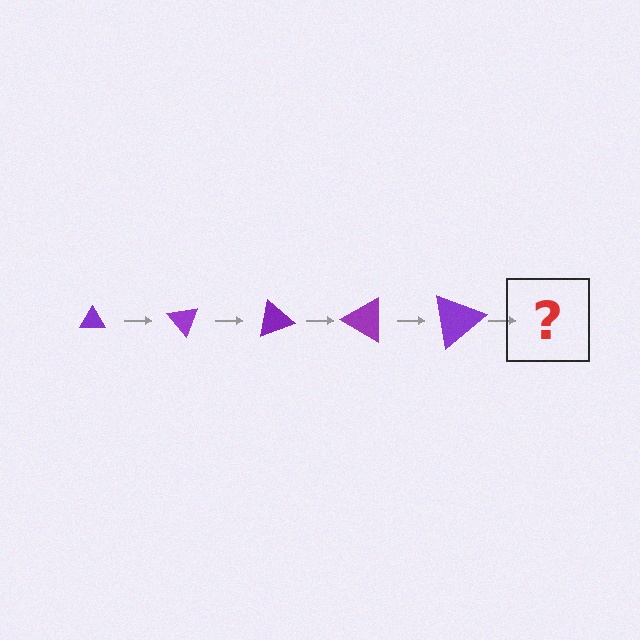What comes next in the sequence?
The next element should be a triangle, larger than the previous one and rotated 250 degrees from the start.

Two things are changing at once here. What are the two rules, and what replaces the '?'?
The two rules are that the triangle grows larger each step and it rotates 50 degrees each step. The '?' should be a triangle, larger than the previous one and rotated 250 degrees from the start.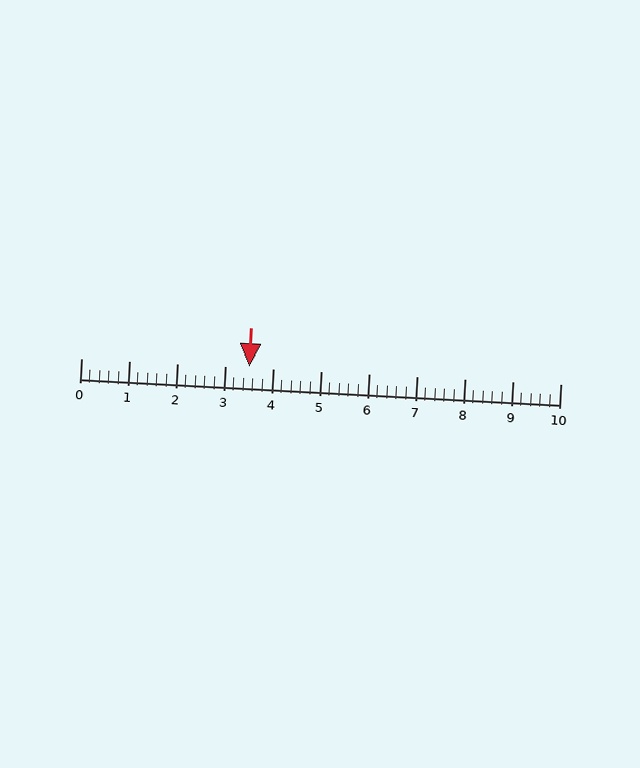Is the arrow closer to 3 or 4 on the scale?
The arrow is closer to 4.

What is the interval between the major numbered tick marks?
The major tick marks are spaced 1 units apart.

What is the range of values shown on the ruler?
The ruler shows values from 0 to 10.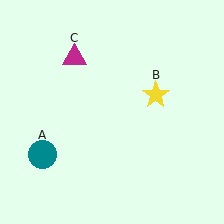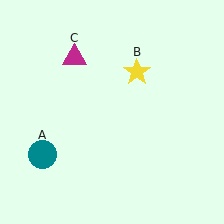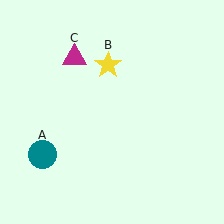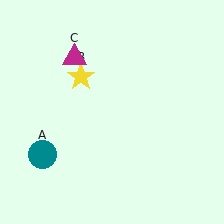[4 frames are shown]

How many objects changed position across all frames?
1 object changed position: yellow star (object B).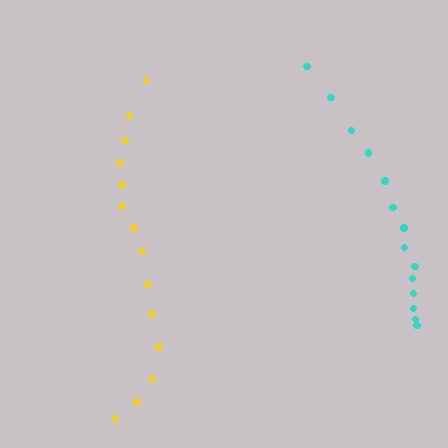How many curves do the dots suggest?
There are 2 distinct paths.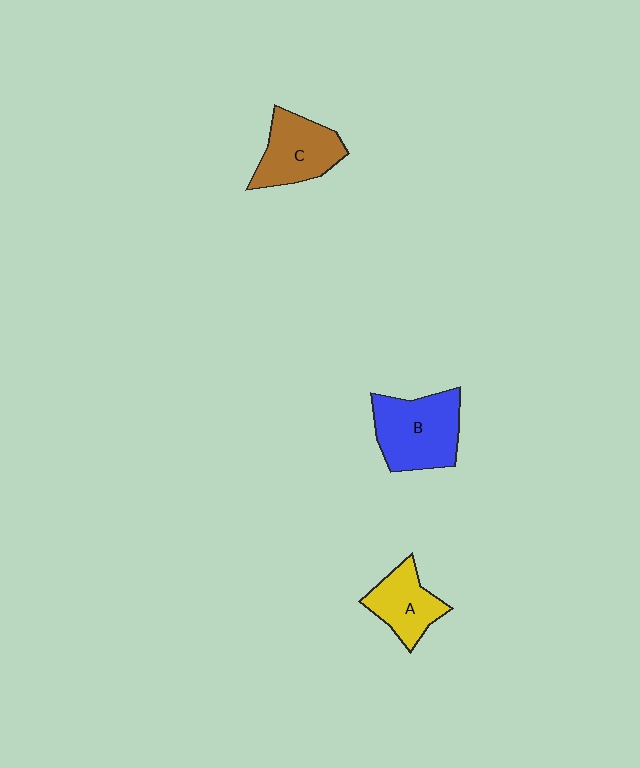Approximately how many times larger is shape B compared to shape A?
Approximately 1.5 times.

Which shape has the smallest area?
Shape A (yellow).